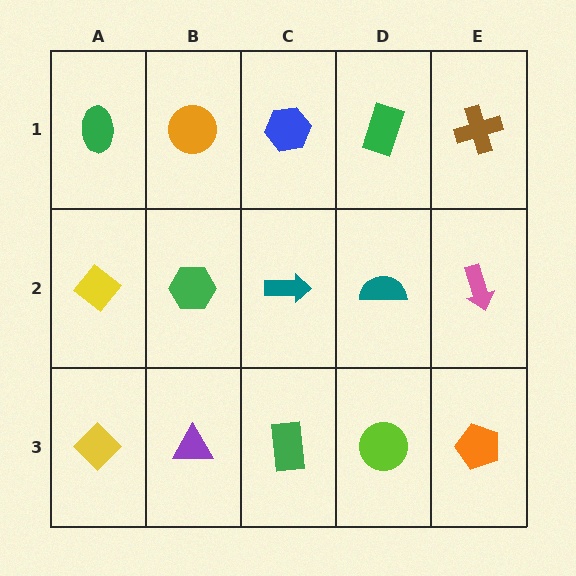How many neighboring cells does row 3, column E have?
2.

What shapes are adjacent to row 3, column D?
A teal semicircle (row 2, column D), a green rectangle (row 3, column C), an orange pentagon (row 3, column E).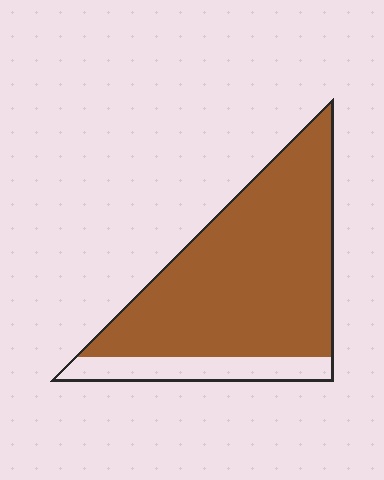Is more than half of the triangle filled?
Yes.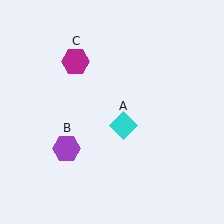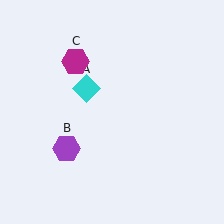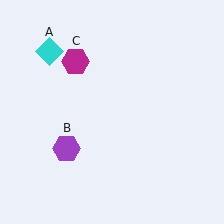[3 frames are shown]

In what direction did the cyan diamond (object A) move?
The cyan diamond (object A) moved up and to the left.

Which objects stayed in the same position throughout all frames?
Purple hexagon (object B) and magenta hexagon (object C) remained stationary.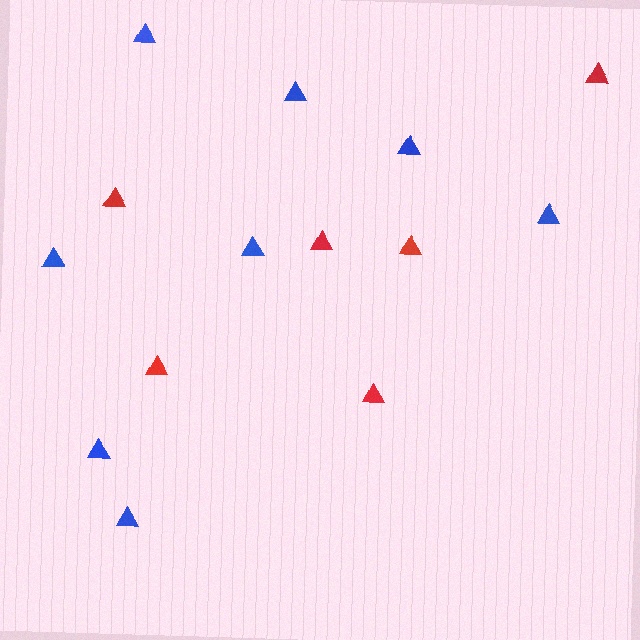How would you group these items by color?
There are 2 groups: one group of blue triangles (8) and one group of red triangles (6).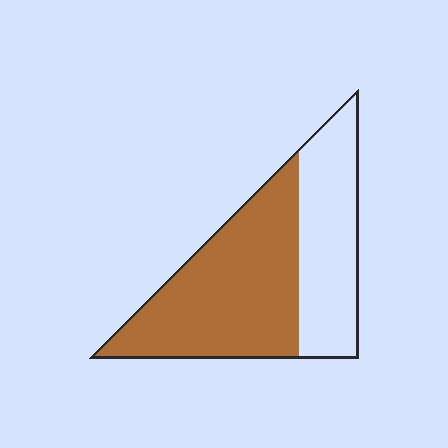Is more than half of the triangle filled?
Yes.